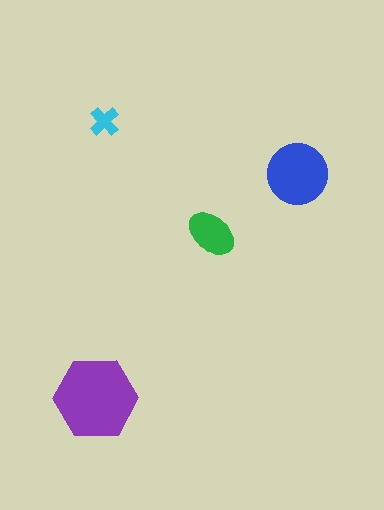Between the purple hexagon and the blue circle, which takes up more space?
The purple hexagon.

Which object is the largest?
The purple hexagon.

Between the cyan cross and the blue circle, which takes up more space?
The blue circle.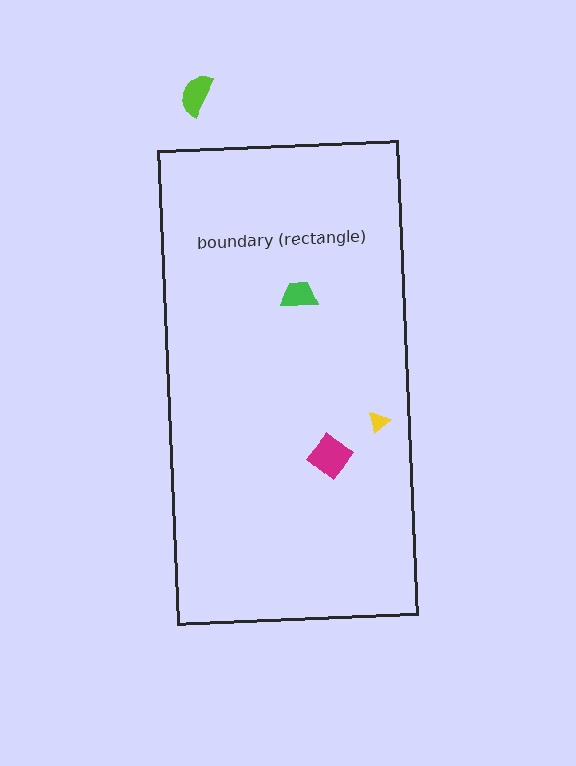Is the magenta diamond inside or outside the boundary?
Inside.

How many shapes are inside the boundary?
3 inside, 1 outside.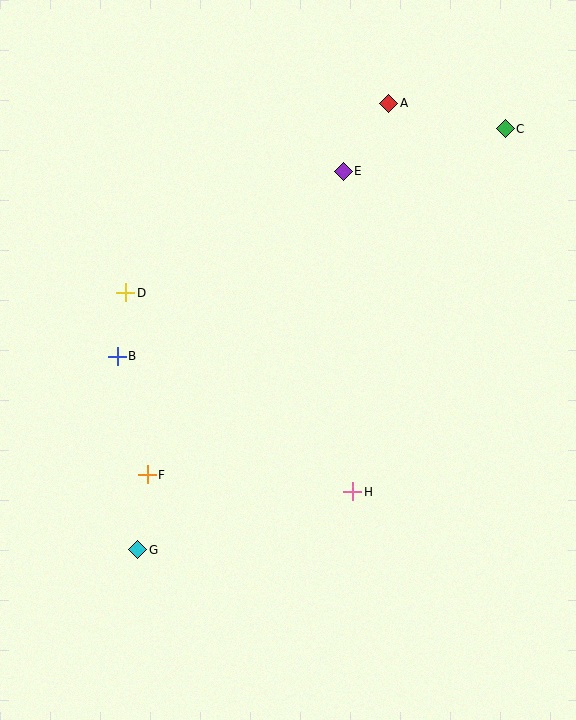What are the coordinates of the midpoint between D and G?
The midpoint between D and G is at (132, 421).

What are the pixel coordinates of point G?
Point G is at (138, 550).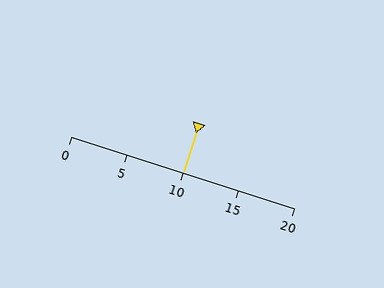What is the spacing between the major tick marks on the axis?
The major ticks are spaced 5 apart.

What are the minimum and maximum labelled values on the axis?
The axis runs from 0 to 20.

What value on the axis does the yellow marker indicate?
The marker indicates approximately 10.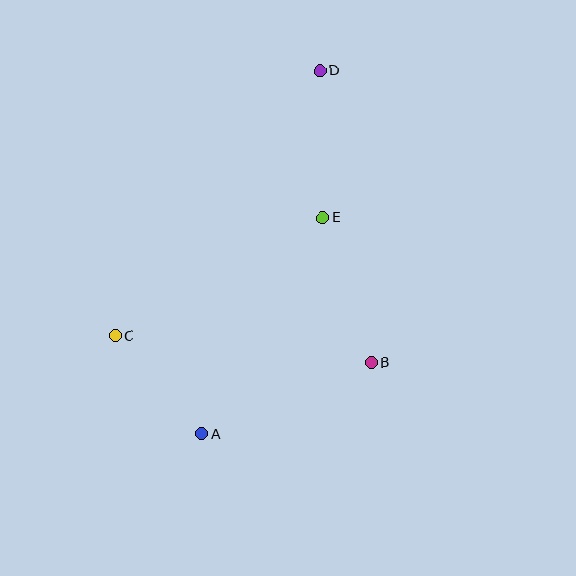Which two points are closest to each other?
Points A and C are closest to each other.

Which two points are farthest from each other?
Points A and D are farthest from each other.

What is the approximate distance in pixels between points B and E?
The distance between B and E is approximately 153 pixels.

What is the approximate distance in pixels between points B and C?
The distance between B and C is approximately 258 pixels.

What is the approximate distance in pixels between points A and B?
The distance between A and B is approximately 184 pixels.